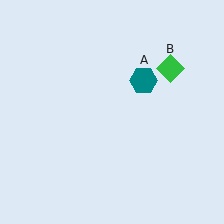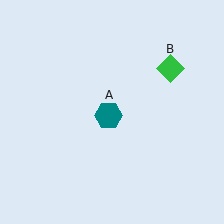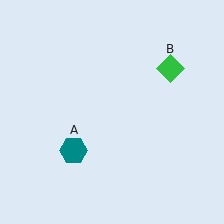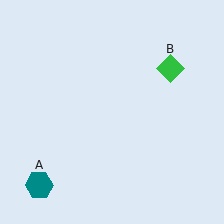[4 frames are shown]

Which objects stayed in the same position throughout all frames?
Green diamond (object B) remained stationary.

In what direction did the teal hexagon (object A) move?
The teal hexagon (object A) moved down and to the left.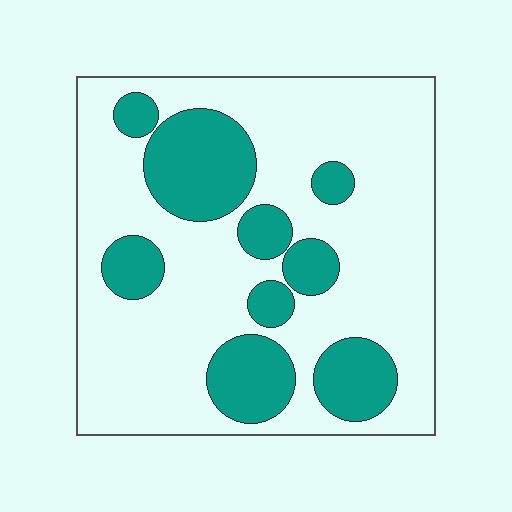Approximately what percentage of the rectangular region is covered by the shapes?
Approximately 25%.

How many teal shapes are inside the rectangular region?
9.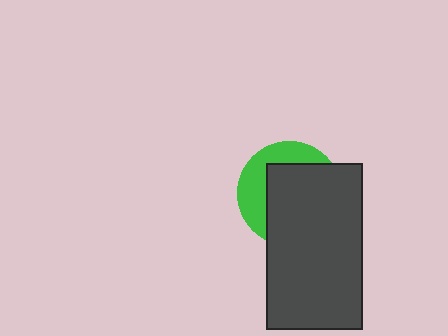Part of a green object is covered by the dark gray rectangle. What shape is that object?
It is a circle.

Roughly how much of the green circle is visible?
A small part of it is visible (roughly 35%).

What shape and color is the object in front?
The object in front is a dark gray rectangle.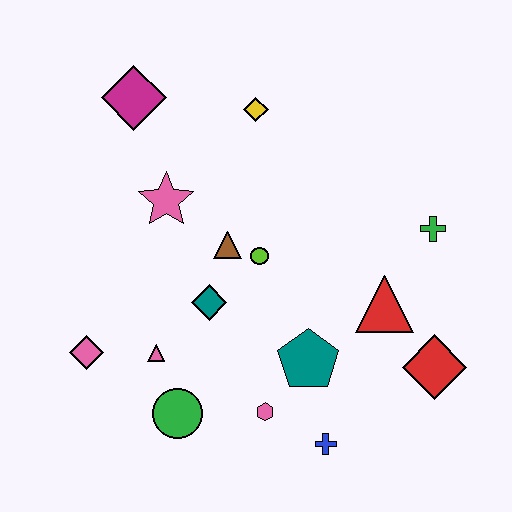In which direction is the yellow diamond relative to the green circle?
The yellow diamond is above the green circle.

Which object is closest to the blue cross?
The pink hexagon is closest to the blue cross.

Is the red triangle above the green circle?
Yes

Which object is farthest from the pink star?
The red diamond is farthest from the pink star.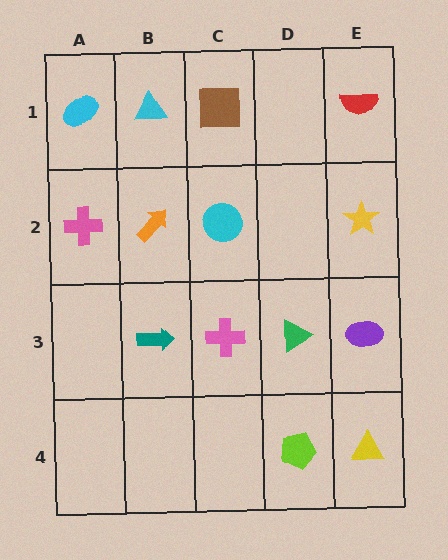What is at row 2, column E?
A yellow star.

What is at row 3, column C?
A pink cross.